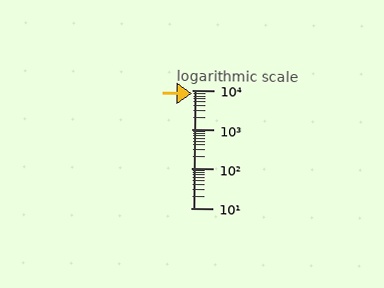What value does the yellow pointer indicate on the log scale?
The pointer indicates approximately 8000.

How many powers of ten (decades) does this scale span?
The scale spans 3 decades, from 10 to 10000.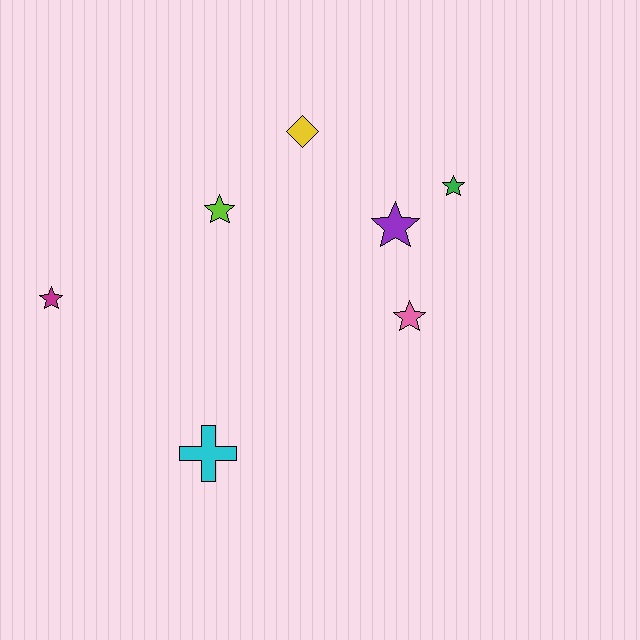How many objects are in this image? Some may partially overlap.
There are 7 objects.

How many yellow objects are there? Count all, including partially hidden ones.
There is 1 yellow object.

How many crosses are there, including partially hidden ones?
There is 1 cross.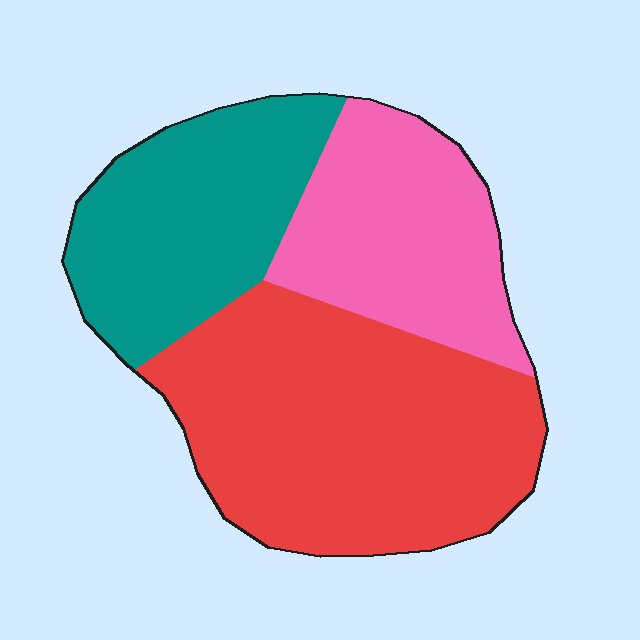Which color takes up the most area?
Red, at roughly 45%.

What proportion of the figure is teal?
Teal takes up about one quarter (1/4) of the figure.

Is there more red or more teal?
Red.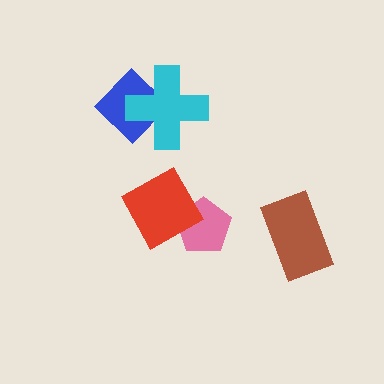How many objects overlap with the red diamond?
1 object overlaps with the red diamond.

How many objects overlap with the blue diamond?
1 object overlaps with the blue diamond.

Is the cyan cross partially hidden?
No, no other shape covers it.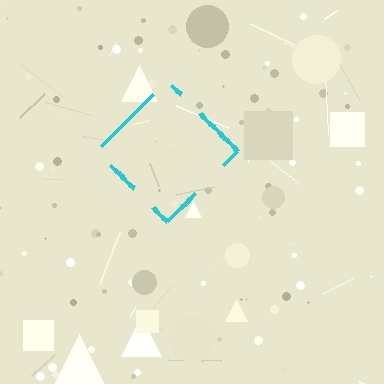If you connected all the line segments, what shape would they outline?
They would outline a diamond.